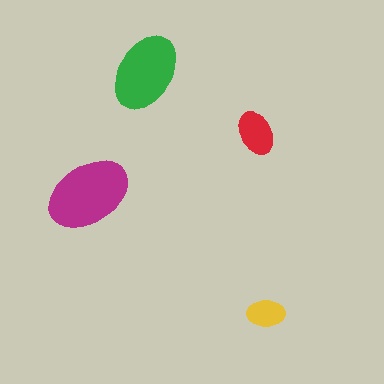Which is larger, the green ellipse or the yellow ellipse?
The green one.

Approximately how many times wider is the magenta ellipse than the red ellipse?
About 2 times wider.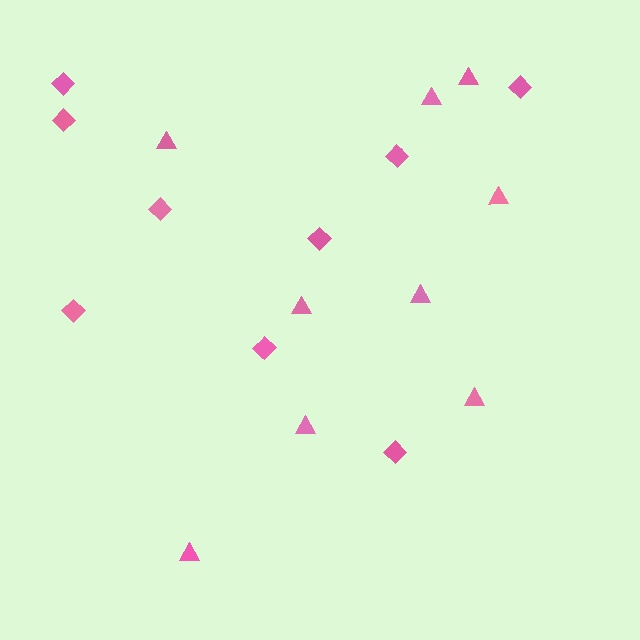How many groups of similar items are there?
There are 2 groups: one group of diamonds (9) and one group of triangles (9).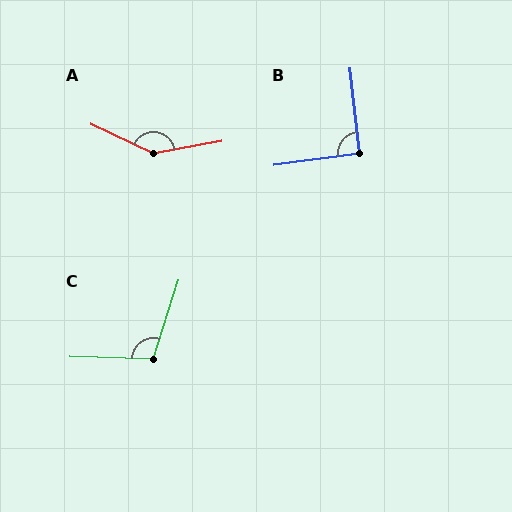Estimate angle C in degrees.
Approximately 106 degrees.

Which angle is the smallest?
B, at approximately 91 degrees.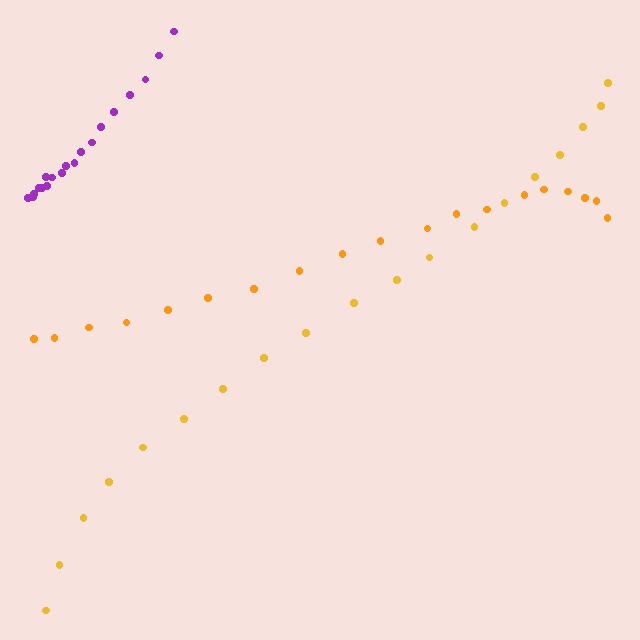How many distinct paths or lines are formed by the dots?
There are 3 distinct paths.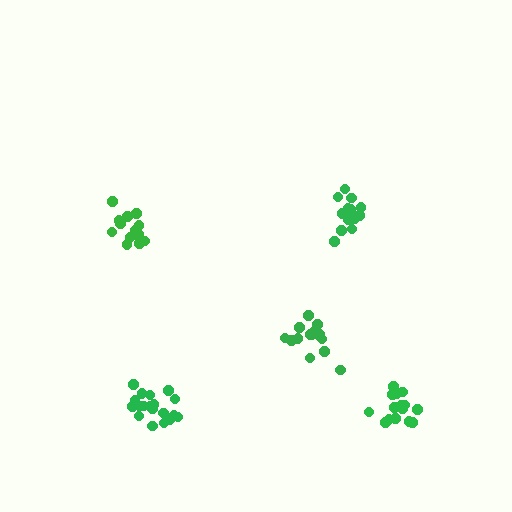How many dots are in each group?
Group 1: 15 dots, Group 2: 18 dots, Group 3: 15 dots, Group 4: 15 dots, Group 5: 19 dots (82 total).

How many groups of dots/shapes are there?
There are 5 groups.